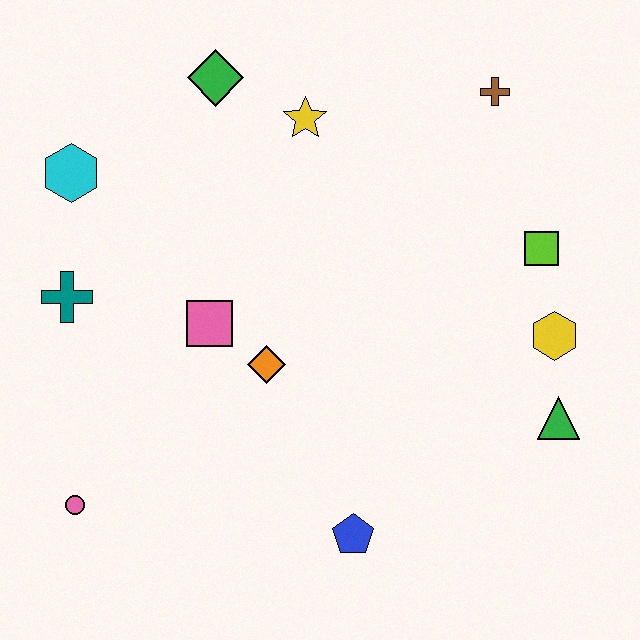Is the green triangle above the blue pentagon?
Yes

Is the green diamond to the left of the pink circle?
No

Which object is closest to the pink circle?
The teal cross is closest to the pink circle.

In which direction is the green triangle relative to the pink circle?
The green triangle is to the right of the pink circle.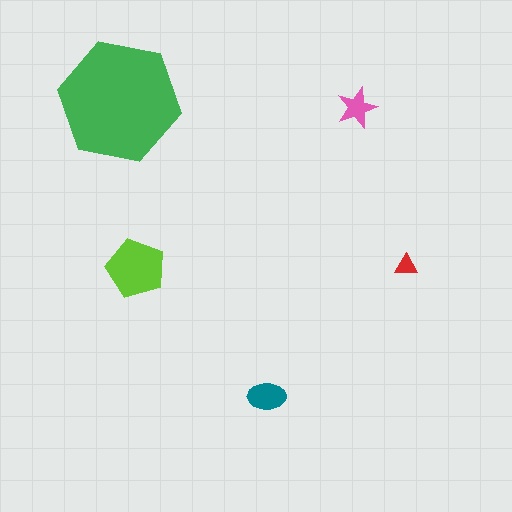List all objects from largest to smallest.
The green hexagon, the lime pentagon, the teal ellipse, the pink star, the red triangle.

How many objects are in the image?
There are 5 objects in the image.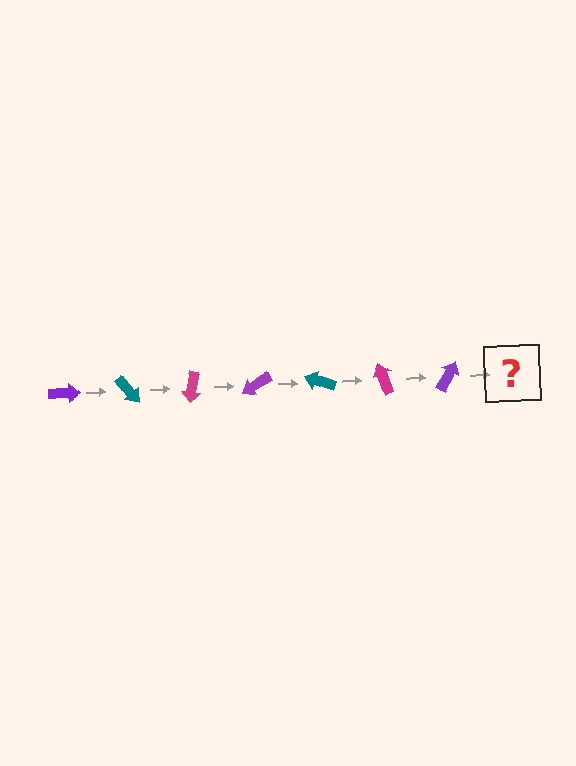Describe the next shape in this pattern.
It should be a teal arrow, rotated 350 degrees from the start.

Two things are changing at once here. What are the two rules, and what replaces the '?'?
The two rules are that it rotates 50 degrees each step and the color cycles through purple, teal, and magenta. The '?' should be a teal arrow, rotated 350 degrees from the start.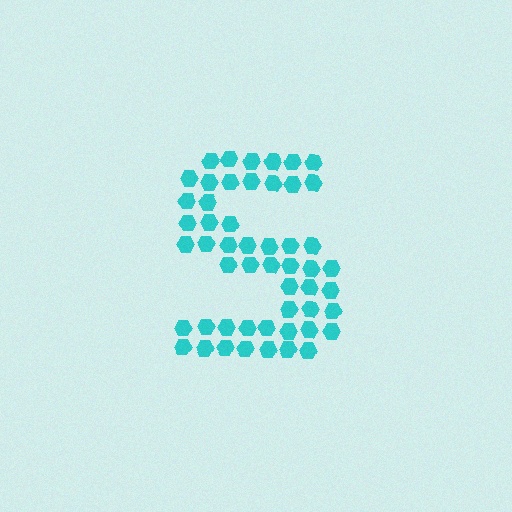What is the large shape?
The large shape is the letter S.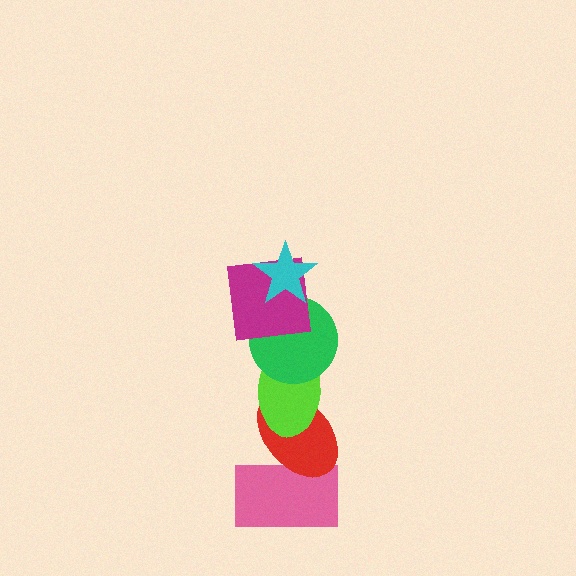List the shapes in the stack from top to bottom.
From top to bottom: the cyan star, the magenta square, the green circle, the lime ellipse, the red ellipse, the pink rectangle.